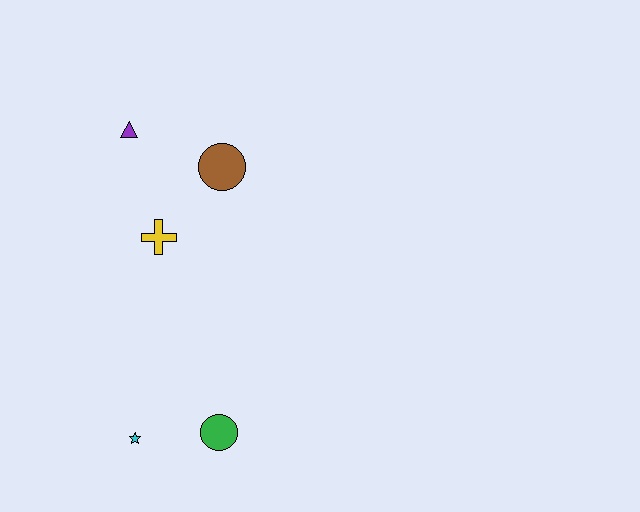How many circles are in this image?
There are 2 circles.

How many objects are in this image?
There are 5 objects.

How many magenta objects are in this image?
There are no magenta objects.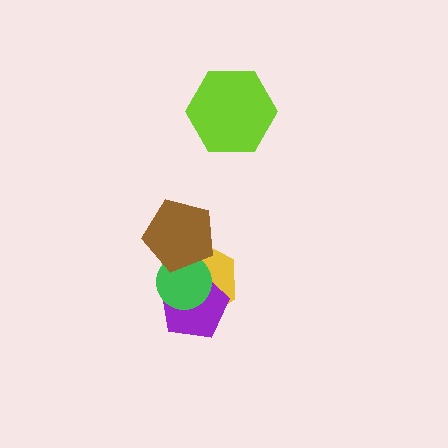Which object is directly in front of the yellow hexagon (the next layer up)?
The purple pentagon is directly in front of the yellow hexagon.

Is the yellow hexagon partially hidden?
Yes, it is partially covered by another shape.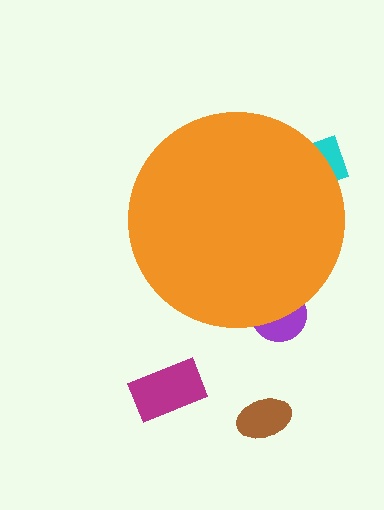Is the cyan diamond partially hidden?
Yes, the cyan diamond is partially hidden behind the orange circle.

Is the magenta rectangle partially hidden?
No, the magenta rectangle is fully visible.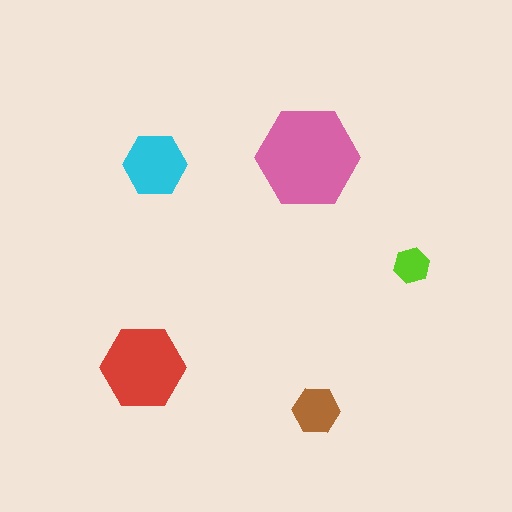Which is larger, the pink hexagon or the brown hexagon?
The pink one.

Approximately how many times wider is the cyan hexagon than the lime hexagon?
About 1.5 times wider.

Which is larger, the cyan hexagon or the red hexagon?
The red one.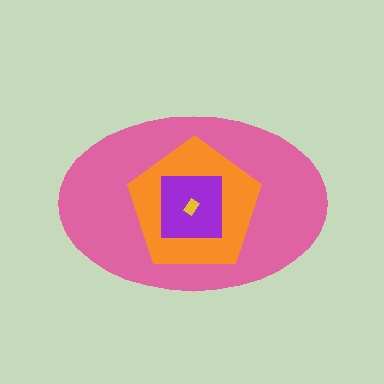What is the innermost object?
The yellow rectangle.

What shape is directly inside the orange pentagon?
The purple square.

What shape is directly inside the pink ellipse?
The orange pentagon.